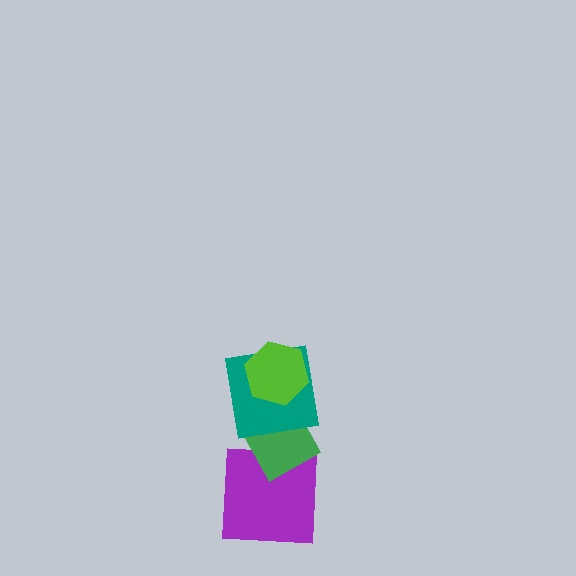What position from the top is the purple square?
The purple square is 4th from the top.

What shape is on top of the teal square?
The lime hexagon is on top of the teal square.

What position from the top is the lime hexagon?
The lime hexagon is 1st from the top.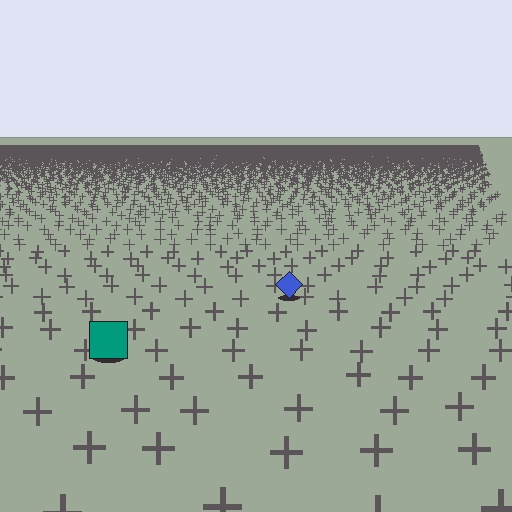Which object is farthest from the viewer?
The blue diamond is farthest from the viewer. It appears smaller and the ground texture around it is denser.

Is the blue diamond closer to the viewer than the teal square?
No. The teal square is closer — you can tell from the texture gradient: the ground texture is coarser near it.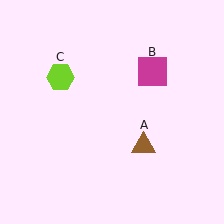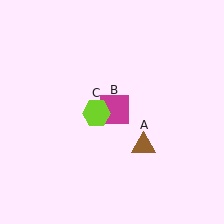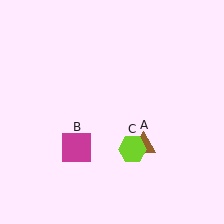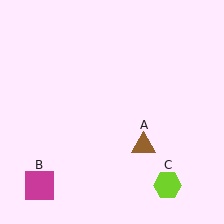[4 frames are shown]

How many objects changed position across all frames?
2 objects changed position: magenta square (object B), lime hexagon (object C).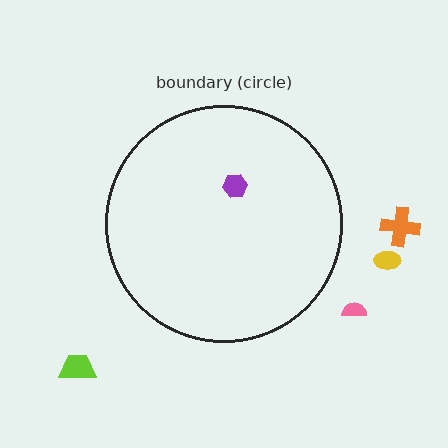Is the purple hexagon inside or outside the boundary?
Inside.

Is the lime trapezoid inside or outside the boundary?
Outside.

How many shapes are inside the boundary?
1 inside, 4 outside.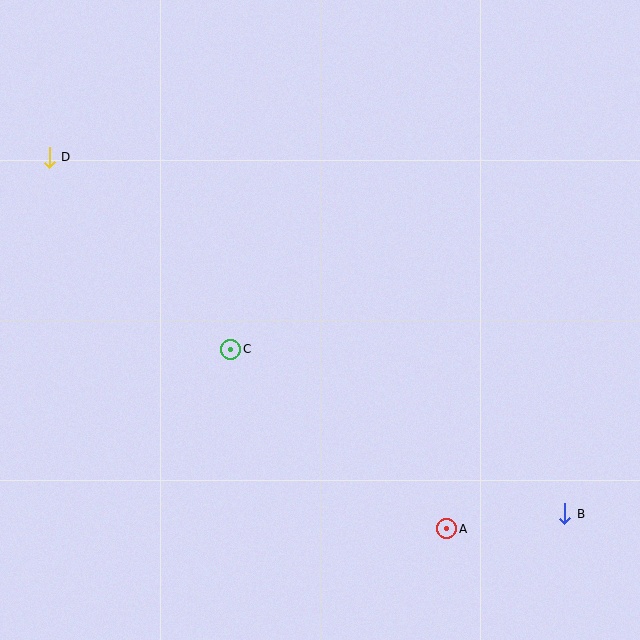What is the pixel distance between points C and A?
The distance between C and A is 281 pixels.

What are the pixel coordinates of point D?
Point D is at (49, 157).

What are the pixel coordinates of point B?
Point B is at (565, 514).